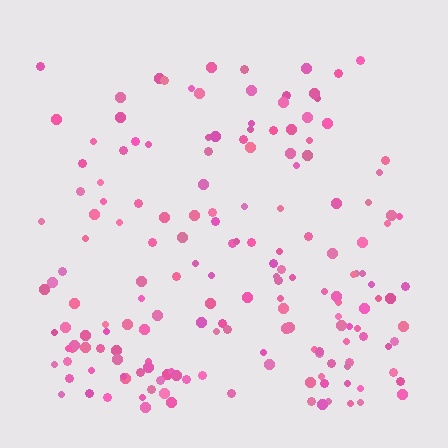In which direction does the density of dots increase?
From top to bottom, with the bottom side densest.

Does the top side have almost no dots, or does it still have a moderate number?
Still a moderate number, just noticeably fewer than the bottom.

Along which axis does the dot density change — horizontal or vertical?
Vertical.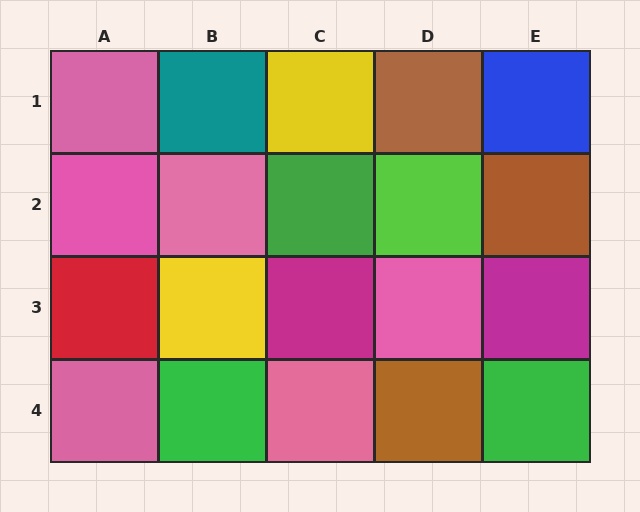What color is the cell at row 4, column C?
Pink.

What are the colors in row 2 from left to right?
Pink, pink, green, lime, brown.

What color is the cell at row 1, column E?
Blue.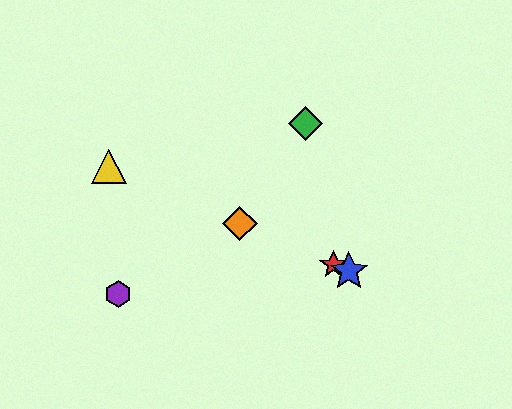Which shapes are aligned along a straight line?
The red star, the blue star, the yellow triangle, the orange diamond are aligned along a straight line.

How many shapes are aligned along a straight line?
4 shapes (the red star, the blue star, the yellow triangle, the orange diamond) are aligned along a straight line.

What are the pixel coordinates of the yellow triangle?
The yellow triangle is at (109, 166).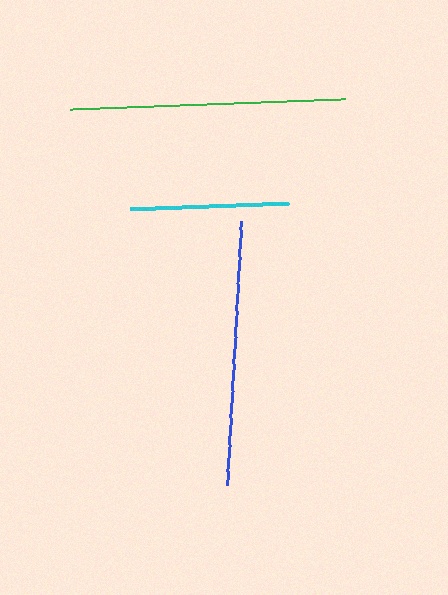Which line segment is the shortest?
The cyan line is the shortest at approximately 159 pixels.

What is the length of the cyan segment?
The cyan segment is approximately 159 pixels long.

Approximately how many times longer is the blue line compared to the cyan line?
The blue line is approximately 1.7 times the length of the cyan line.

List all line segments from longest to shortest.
From longest to shortest: green, blue, cyan.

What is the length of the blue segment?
The blue segment is approximately 265 pixels long.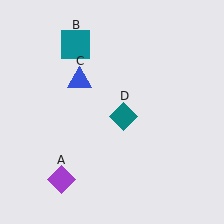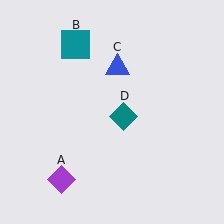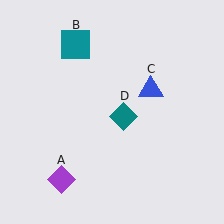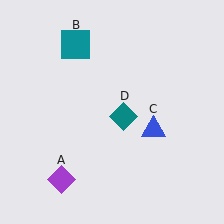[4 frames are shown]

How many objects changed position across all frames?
1 object changed position: blue triangle (object C).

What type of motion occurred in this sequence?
The blue triangle (object C) rotated clockwise around the center of the scene.